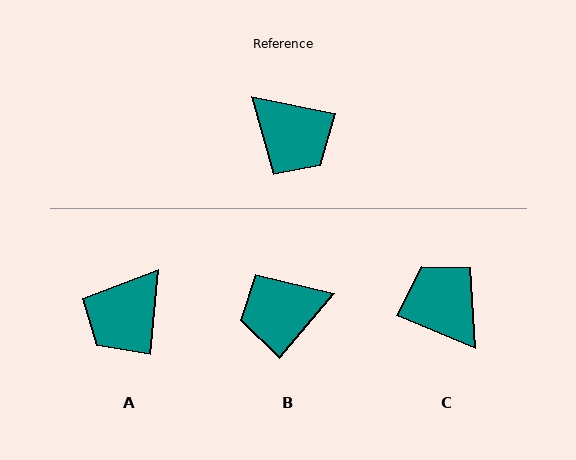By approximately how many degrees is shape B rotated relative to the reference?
Approximately 119 degrees clockwise.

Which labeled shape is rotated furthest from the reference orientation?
C, about 168 degrees away.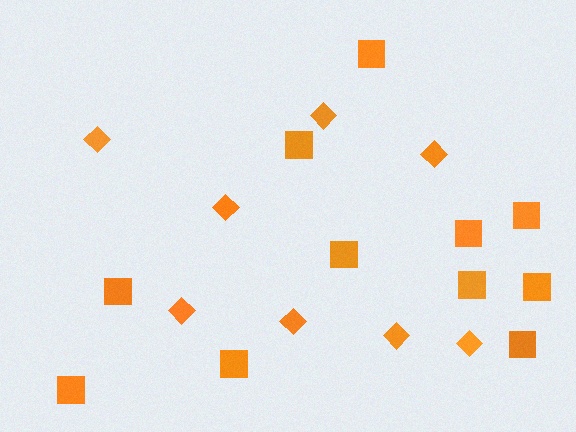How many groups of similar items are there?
There are 2 groups: one group of squares (11) and one group of diamonds (8).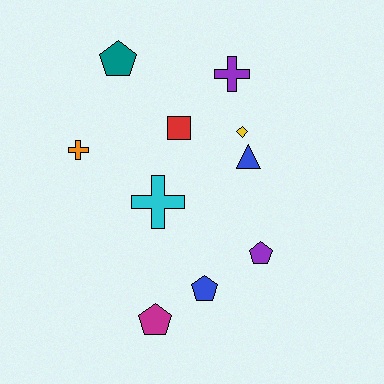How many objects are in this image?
There are 10 objects.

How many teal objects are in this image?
There is 1 teal object.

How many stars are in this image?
There are no stars.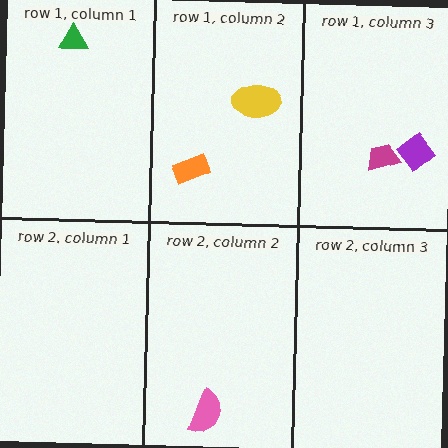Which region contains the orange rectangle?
The row 1, column 2 region.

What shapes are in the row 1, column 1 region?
The green triangle.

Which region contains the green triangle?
The row 1, column 1 region.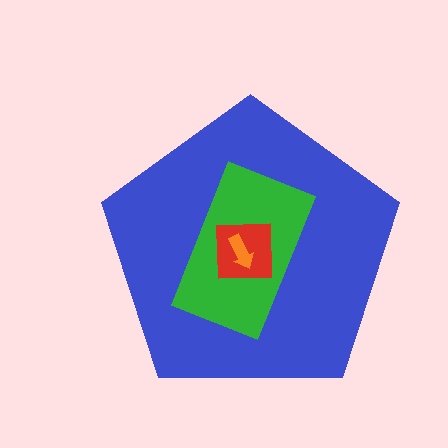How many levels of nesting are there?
4.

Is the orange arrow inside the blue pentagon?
Yes.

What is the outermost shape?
The blue pentagon.